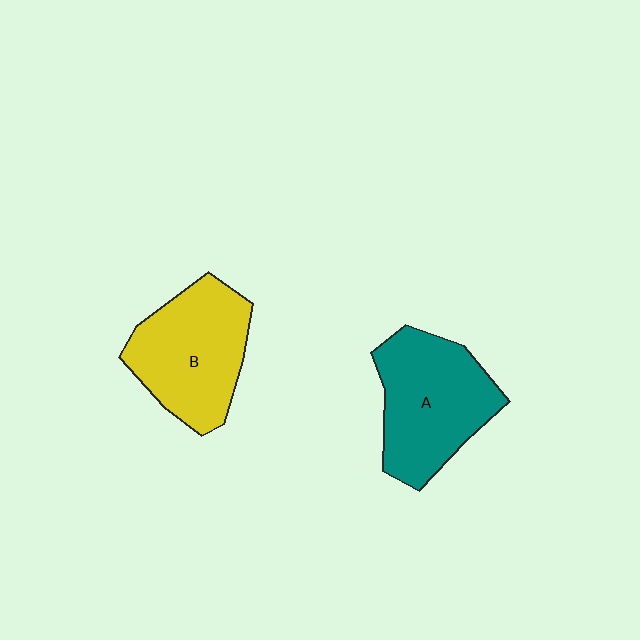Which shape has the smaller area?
Shape B (yellow).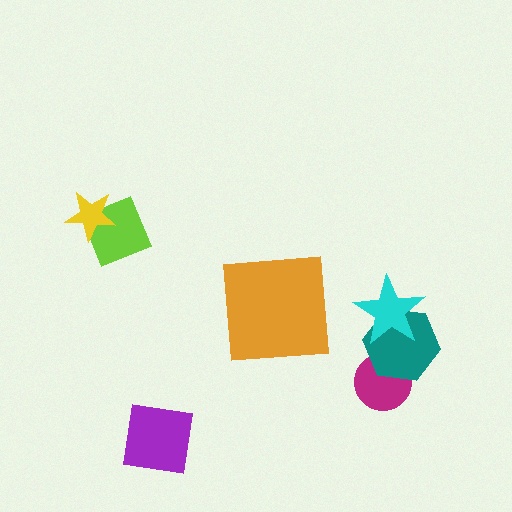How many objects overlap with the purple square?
0 objects overlap with the purple square.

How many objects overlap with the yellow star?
1 object overlaps with the yellow star.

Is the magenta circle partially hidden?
Yes, it is partially covered by another shape.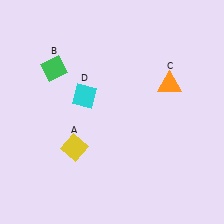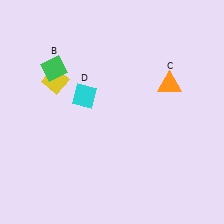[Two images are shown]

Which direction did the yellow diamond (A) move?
The yellow diamond (A) moved up.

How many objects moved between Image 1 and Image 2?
1 object moved between the two images.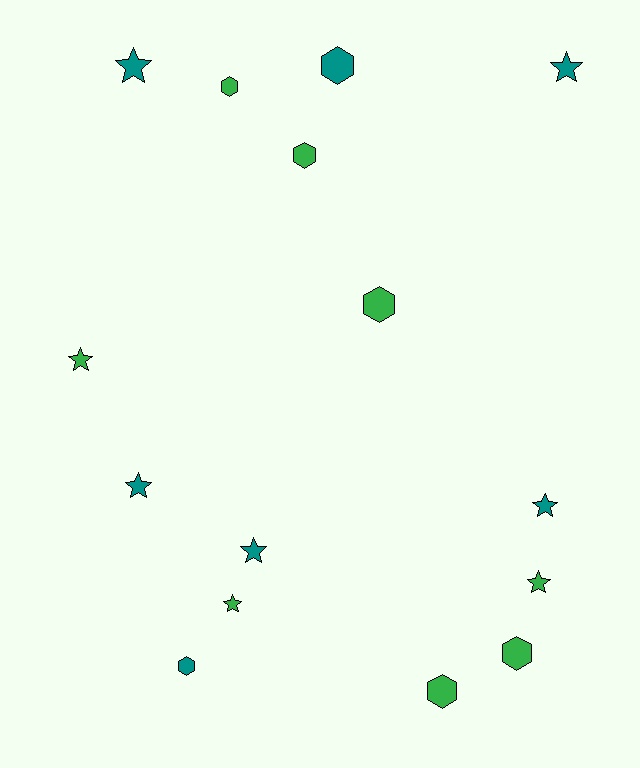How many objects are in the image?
There are 15 objects.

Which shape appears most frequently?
Star, with 8 objects.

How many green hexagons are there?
There are 5 green hexagons.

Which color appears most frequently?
Green, with 8 objects.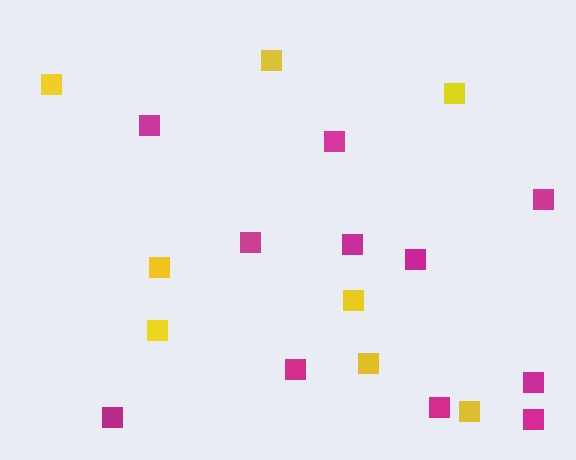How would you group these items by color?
There are 2 groups: one group of magenta squares (11) and one group of yellow squares (8).